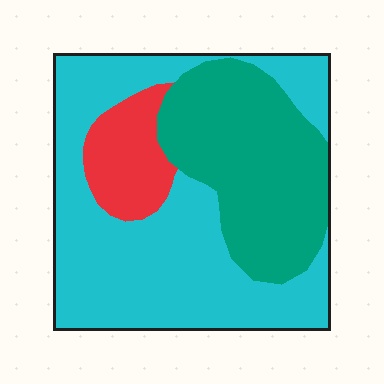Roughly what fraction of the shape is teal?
Teal covers 34% of the shape.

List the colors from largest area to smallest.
From largest to smallest: cyan, teal, red.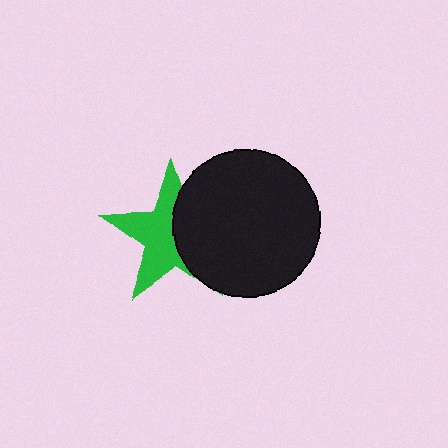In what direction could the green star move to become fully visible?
The green star could move left. That would shift it out from behind the black circle entirely.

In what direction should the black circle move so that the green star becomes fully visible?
The black circle should move right. That is the shortest direction to clear the overlap and leave the green star fully visible.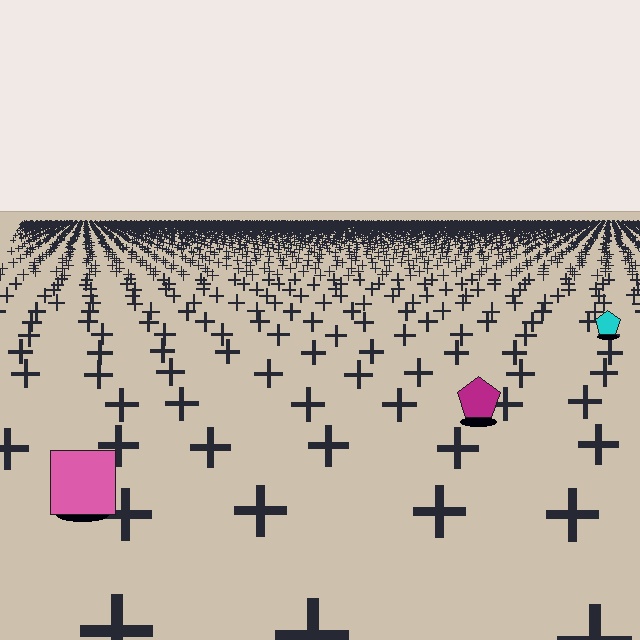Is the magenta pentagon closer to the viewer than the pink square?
No. The pink square is closer — you can tell from the texture gradient: the ground texture is coarser near it.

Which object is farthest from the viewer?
The cyan pentagon is farthest from the viewer. It appears smaller and the ground texture around it is denser.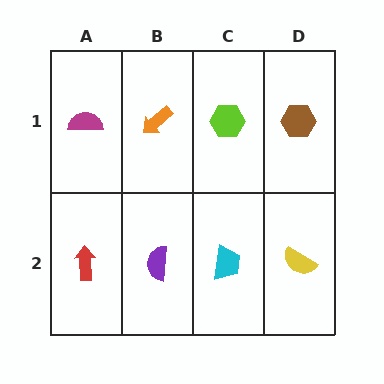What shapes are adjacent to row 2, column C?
A lime hexagon (row 1, column C), a purple semicircle (row 2, column B), a yellow semicircle (row 2, column D).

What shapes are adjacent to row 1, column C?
A cyan trapezoid (row 2, column C), an orange arrow (row 1, column B), a brown hexagon (row 1, column D).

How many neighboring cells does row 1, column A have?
2.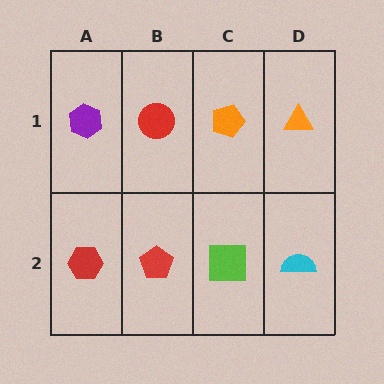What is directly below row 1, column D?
A cyan semicircle.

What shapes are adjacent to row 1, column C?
A lime square (row 2, column C), a red circle (row 1, column B), an orange triangle (row 1, column D).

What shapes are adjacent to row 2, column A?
A purple hexagon (row 1, column A), a red pentagon (row 2, column B).